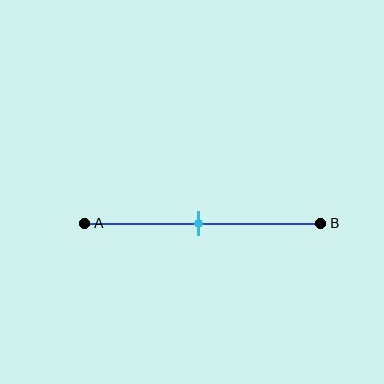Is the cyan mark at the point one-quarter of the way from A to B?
No, the mark is at about 50% from A, not at the 25% one-quarter point.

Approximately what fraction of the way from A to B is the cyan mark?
The cyan mark is approximately 50% of the way from A to B.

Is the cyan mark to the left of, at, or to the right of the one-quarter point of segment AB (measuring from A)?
The cyan mark is to the right of the one-quarter point of segment AB.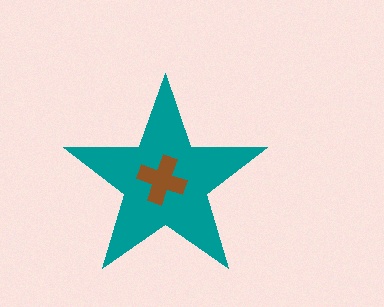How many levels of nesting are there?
2.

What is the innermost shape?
The brown cross.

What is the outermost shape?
The teal star.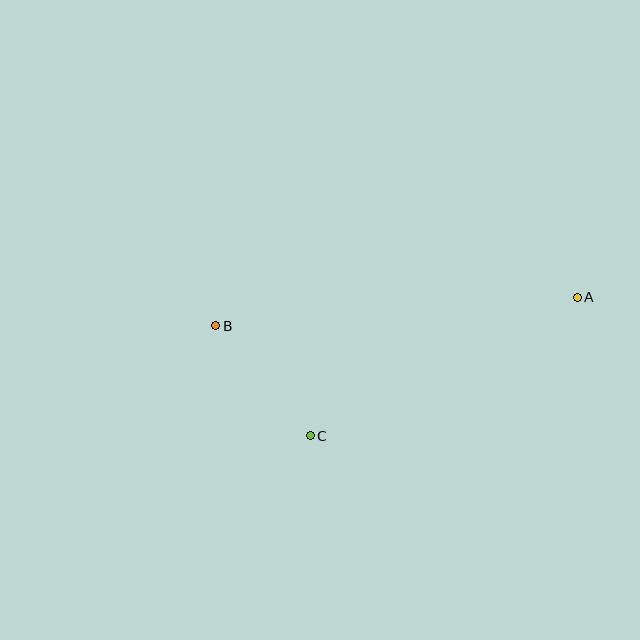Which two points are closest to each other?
Points B and C are closest to each other.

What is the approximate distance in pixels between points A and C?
The distance between A and C is approximately 301 pixels.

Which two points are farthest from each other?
Points A and B are farthest from each other.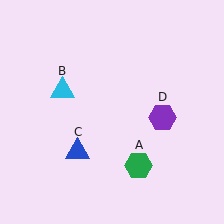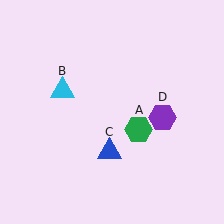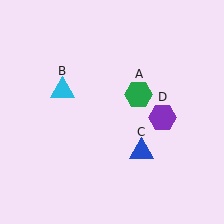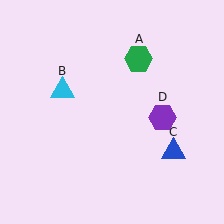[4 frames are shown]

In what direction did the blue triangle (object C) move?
The blue triangle (object C) moved right.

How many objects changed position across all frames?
2 objects changed position: green hexagon (object A), blue triangle (object C).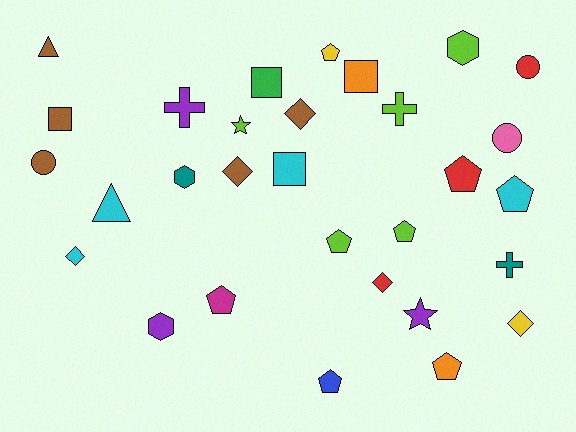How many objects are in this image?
There are 30 objects.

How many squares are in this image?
There are 4 squares.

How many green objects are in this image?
There is 1 green object.